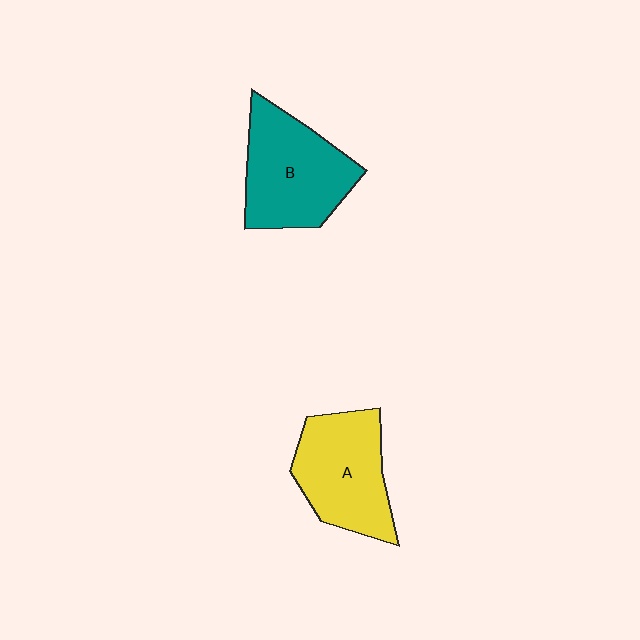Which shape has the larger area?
Shape B (teal).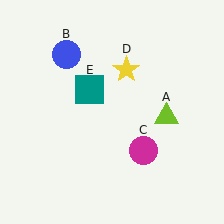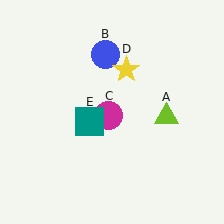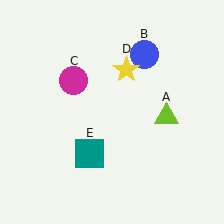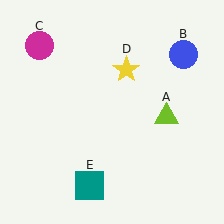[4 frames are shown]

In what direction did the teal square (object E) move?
The teal square (object E) moved down.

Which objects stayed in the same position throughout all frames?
Lime triangle (object A) and yellow star (object D) remained stationary.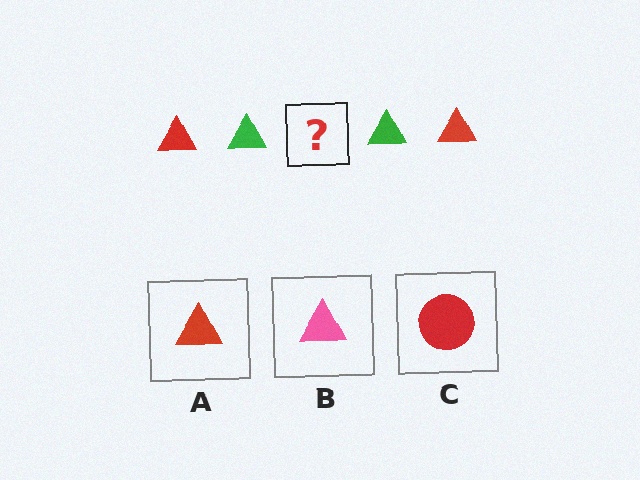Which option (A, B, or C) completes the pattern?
A.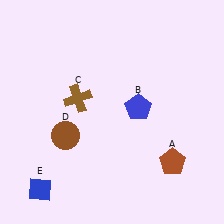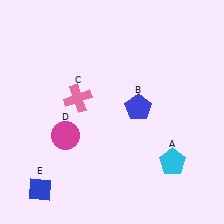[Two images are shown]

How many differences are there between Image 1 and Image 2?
There are 3 differences between the two images.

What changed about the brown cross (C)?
In Image 1, C is brown. In Image 2, it changed to pink.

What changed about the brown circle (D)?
In Image 1, D is brown. In Image 2, it changed to magenta.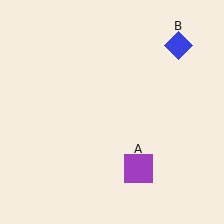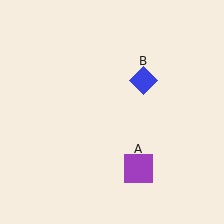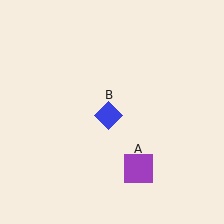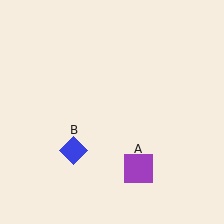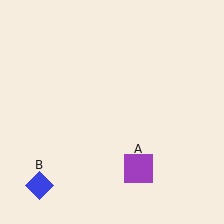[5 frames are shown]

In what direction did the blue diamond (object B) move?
The blue diamond (object B) moved down and to the left.